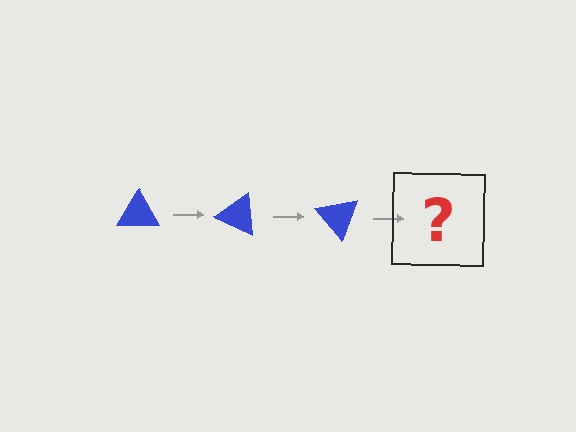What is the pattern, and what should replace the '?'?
The pattern is that the triangle rotates 25 degrees each step. The '?' should be a blue triangle rotated 75 degrees.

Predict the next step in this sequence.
The next step is a blue triangle rotated 75 degrees.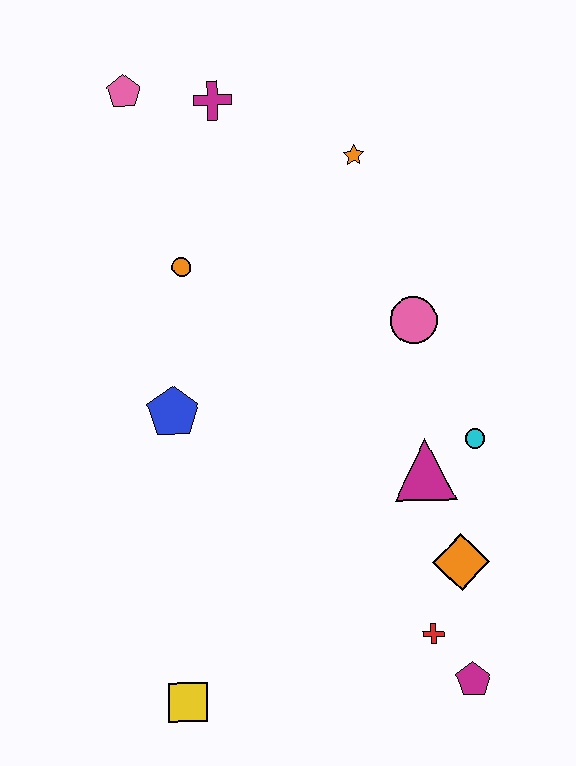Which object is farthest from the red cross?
The pink pentagon is farthest from the red cross.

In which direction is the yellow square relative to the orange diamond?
The yellow square is to the left of the orange diamond.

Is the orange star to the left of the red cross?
Yes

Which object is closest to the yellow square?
The red cross is closest to the yellow square.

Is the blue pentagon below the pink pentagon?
Yes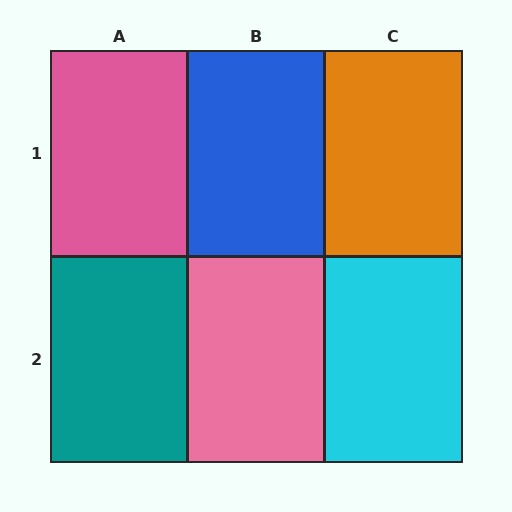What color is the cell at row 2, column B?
Pink.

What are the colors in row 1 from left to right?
Pink, blue, orange.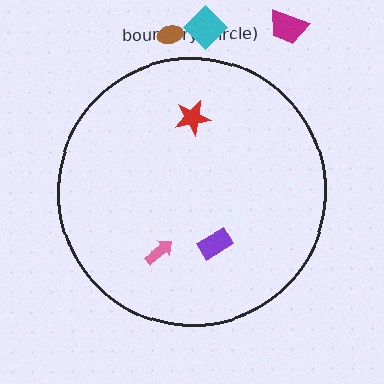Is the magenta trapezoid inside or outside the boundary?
Outside.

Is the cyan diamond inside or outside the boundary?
Outside.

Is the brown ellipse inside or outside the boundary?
Outside.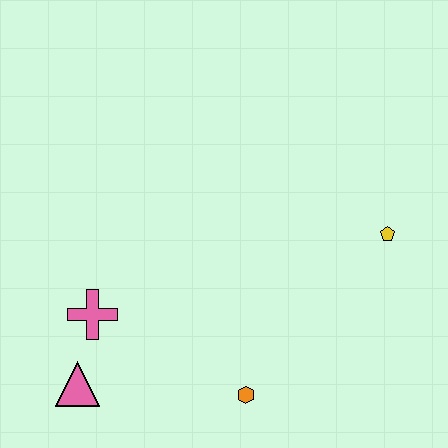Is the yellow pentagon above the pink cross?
Yes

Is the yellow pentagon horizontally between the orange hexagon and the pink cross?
No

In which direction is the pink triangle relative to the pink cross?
The pink triangle is below the pink cross.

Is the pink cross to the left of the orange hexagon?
Yes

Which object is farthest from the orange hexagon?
The yellow pentagon is farthest from the orange hexagon.